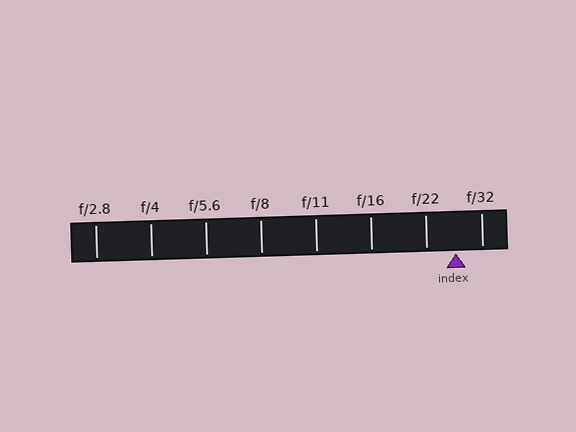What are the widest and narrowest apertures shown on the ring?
The widest aperture shown is f/2.8 and the narrowest is f/32.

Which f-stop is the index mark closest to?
The index mark is closest to f/32.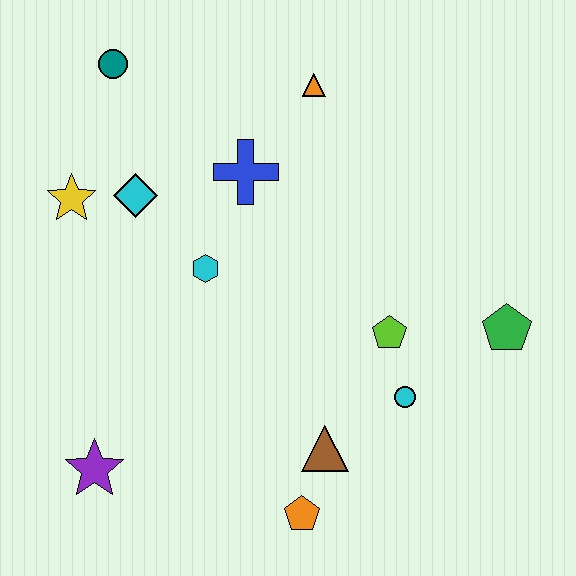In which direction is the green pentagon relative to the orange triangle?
The green pentagon is below the orange triangle.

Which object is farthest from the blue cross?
The orange pentagon is farthest from the blue cross.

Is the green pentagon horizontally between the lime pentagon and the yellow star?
No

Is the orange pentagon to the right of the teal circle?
Yes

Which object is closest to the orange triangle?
The blue cross is closest to the orange triangle.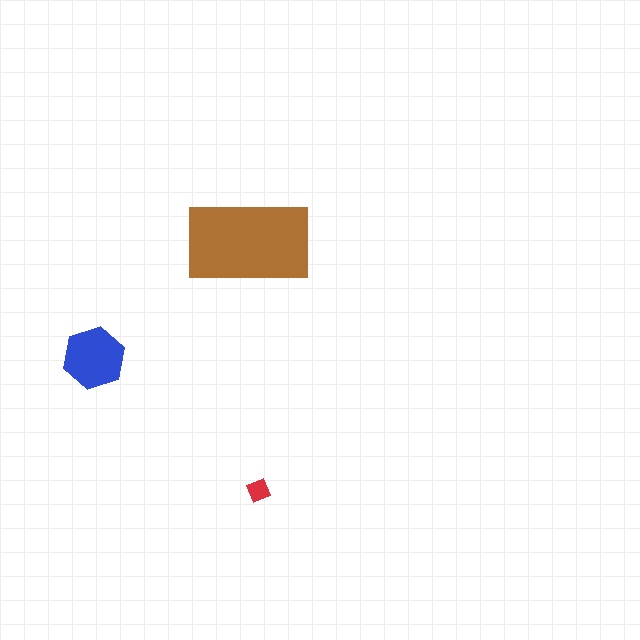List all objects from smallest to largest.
The red diamond, the blue hexagon, the brown rectangle.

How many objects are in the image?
There are 3 objects in the image.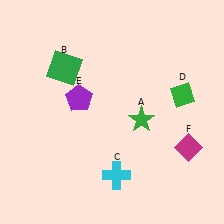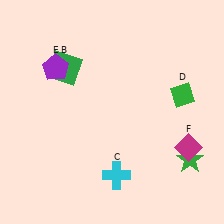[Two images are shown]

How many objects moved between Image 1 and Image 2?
2 objects moved between the two images.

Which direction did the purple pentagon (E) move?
The purple pentagon (E) moved up.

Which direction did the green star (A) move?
The green star (A) moved right.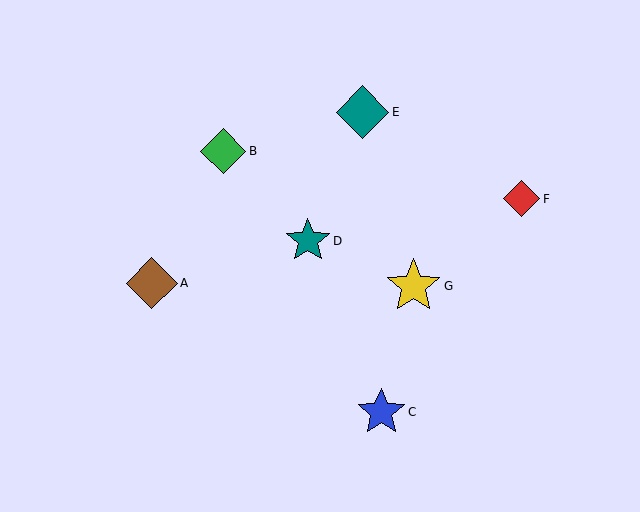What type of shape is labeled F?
Shape F is a red diamond.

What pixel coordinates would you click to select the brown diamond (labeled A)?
Click at (152, 283) to select the brown diamond A.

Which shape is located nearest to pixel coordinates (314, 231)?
The teal star (labeled D) at (308, 241) is nearest to that location.